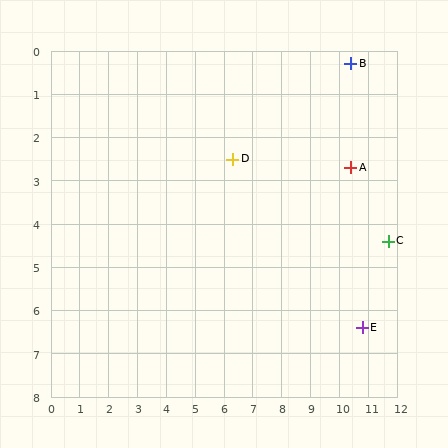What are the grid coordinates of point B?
Point B is at approximately (10.4, 0.3).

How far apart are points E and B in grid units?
Points E and B are about 6.1 grid units apart.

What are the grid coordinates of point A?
Point A is at approximately (10.4, 2.7).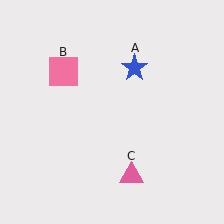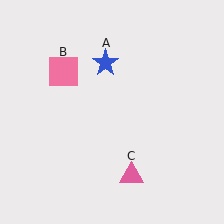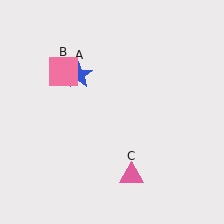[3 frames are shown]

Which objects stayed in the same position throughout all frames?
Pink square (object B) and pink triangle (object C) remained stationary.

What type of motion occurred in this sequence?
The blue star (object A) rotated counterclockwise around the center of the scene.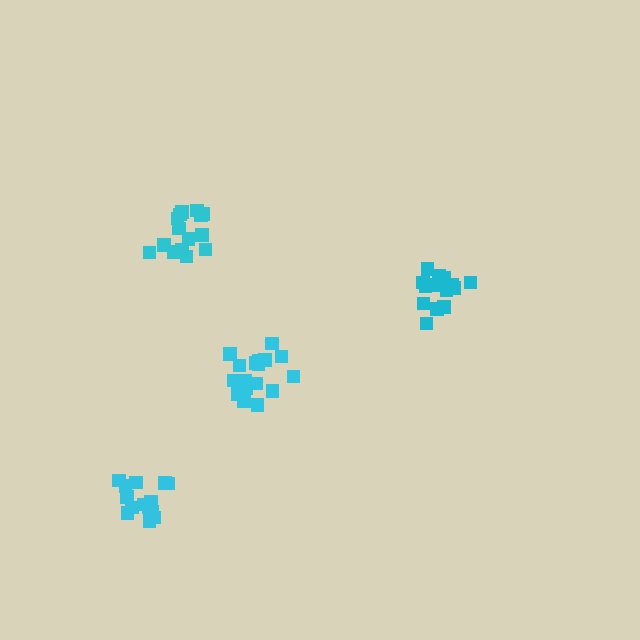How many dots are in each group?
Group 1: 14 dots, Group 2: 15 dots, Group 3: 16 dots, Group 4: 18 dots (63 total).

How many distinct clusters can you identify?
There are 4 distinct clusters.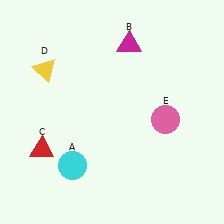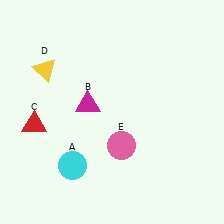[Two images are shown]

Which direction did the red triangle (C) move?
The red triangle (C) moved up.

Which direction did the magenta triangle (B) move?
The magenta triangle (B) moved down.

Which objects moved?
The objects that moved are: the magenta triangle (B), the red triangle (C), the pink circle (E).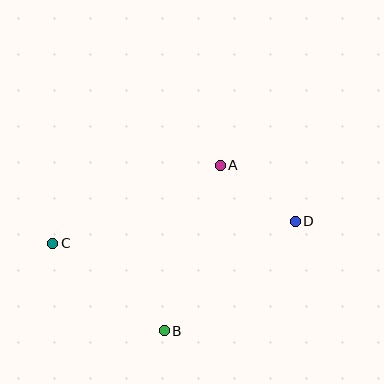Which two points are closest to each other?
Points A and D are closest to each other.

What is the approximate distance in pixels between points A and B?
The distance between A and B is approximately 175 pixels.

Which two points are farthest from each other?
Points C and D are farthest from each other.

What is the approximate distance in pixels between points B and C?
The distance between B and C is approximately 142 pixels.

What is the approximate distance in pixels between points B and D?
The distance between B and D is approximately 171 pixels.